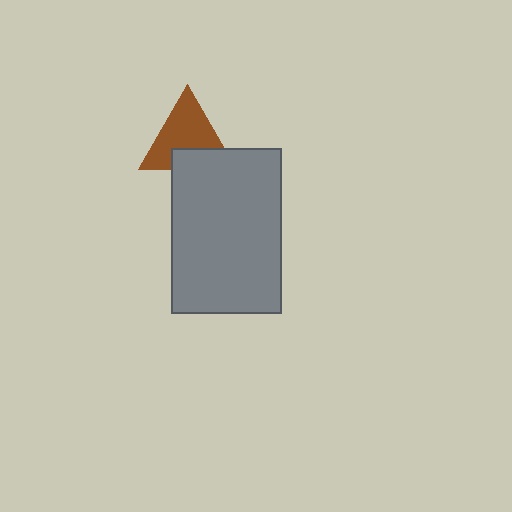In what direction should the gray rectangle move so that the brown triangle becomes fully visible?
The gray rectangle should move down. That is the shortest direction to clear the overlap and leave the brown triangle fully visible.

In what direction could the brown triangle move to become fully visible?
The brown triangle could move up. That would shift it out from behind the gray rectangle entirely.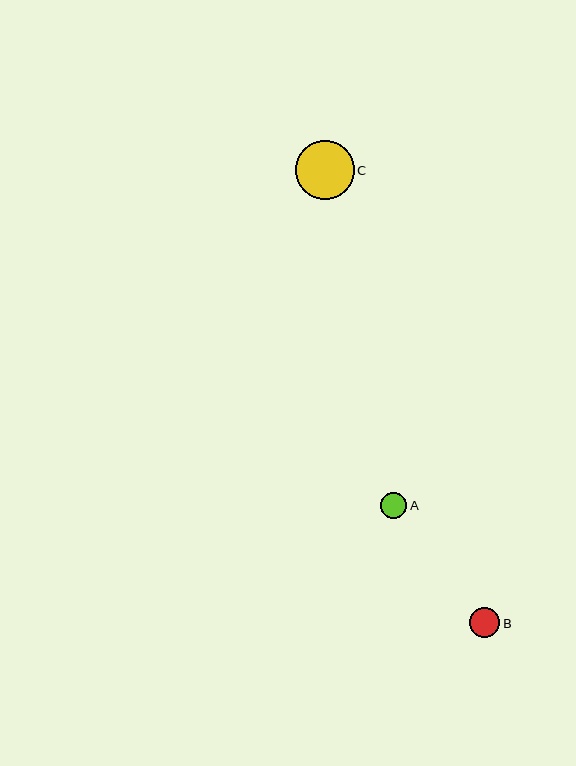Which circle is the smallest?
Circle A is the smallest with a size of approximately 27 pixels.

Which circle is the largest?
Circle C is the largest with a size of approximately 59 pixels.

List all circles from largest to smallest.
From largest to smallest: C, B, A.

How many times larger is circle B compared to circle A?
Circle B is approximately 1.1 times the size of circle A.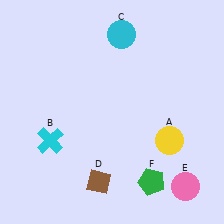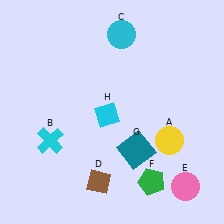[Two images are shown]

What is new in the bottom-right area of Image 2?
A teal square (G) was added in the bottom-right area of Image 2.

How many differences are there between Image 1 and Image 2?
There are 2 differences between the two images.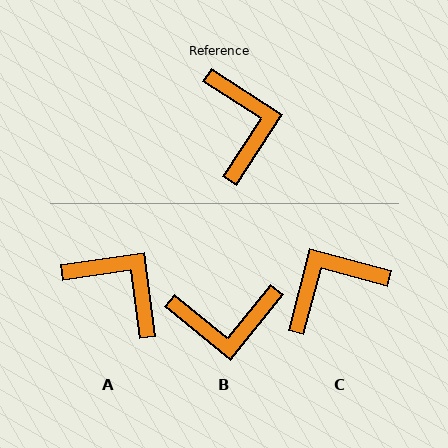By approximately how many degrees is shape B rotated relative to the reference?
Approximately 96 degrees clockwise.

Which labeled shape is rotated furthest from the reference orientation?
C, about 108 degrees away.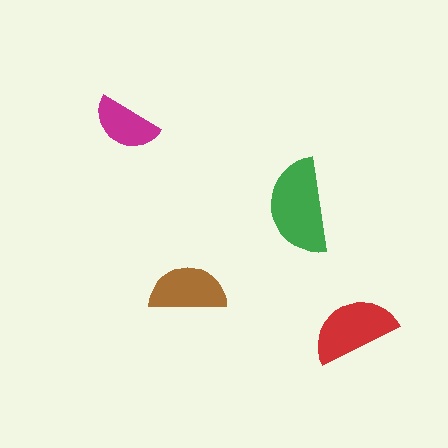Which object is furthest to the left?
The magenta semicircle is leftmost.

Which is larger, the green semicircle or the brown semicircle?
The green one.